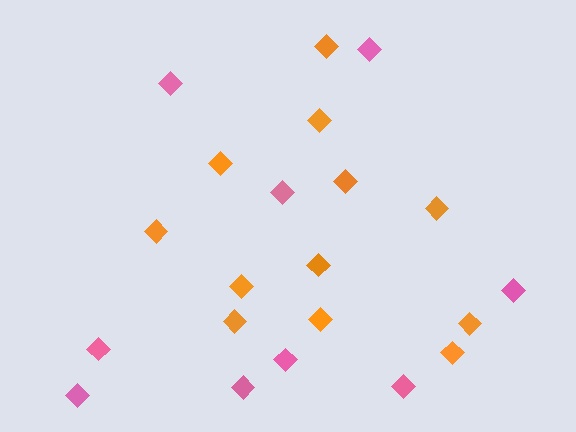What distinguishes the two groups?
There are 2 groups: one group of orange diamonds (12) and one group of pink diamonds (9).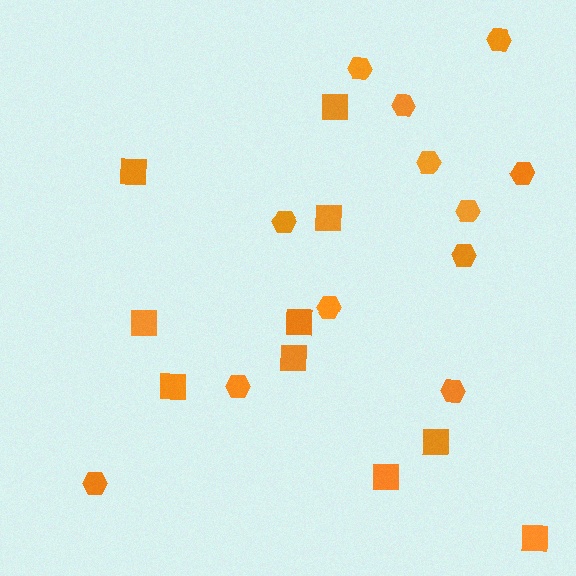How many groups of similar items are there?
There are 2 groups: one group of hexagons (12) and one group of squares (10).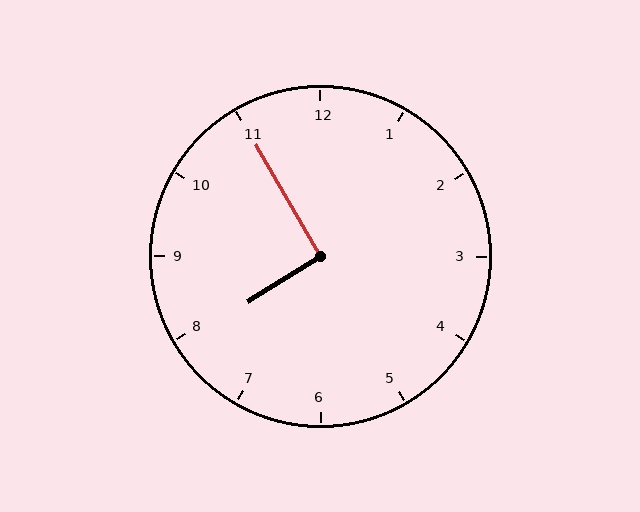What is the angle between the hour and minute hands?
Approximately 92 degrees.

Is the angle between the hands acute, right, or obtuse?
It is right.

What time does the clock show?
7:55.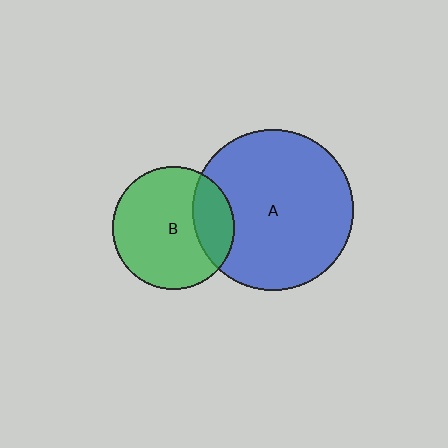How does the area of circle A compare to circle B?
Approximately 1.7 times.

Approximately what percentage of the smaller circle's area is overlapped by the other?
Approximately 25%.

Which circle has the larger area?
Circle A (blue).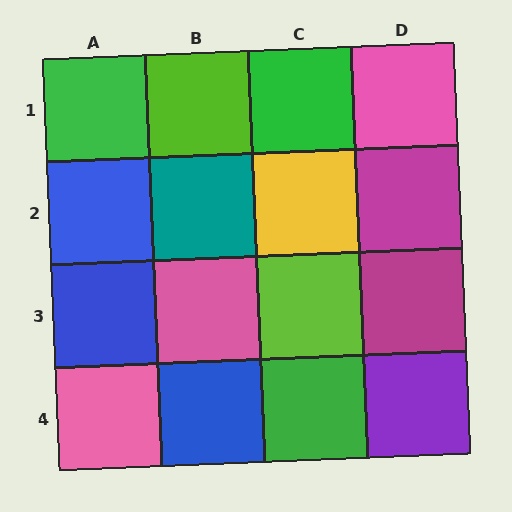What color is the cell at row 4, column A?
Pink.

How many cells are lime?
2 cells are lime.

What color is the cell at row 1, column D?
Pink.